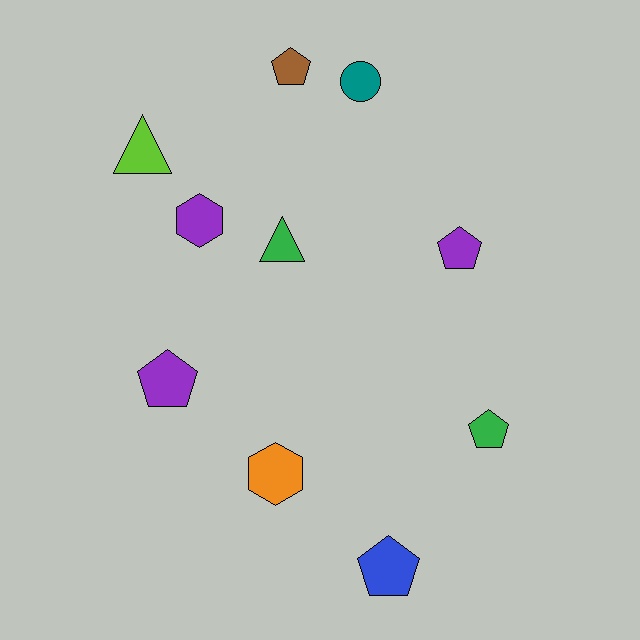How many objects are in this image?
There are 10 objects.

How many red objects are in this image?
There are no red objects.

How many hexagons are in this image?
There are 2 hexagons.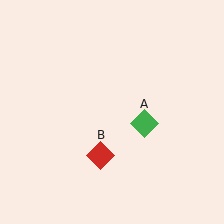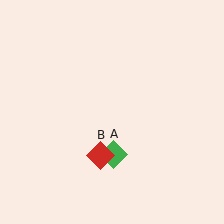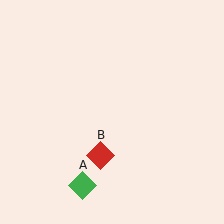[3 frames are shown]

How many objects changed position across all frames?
1 object changed position: green diamond (object A).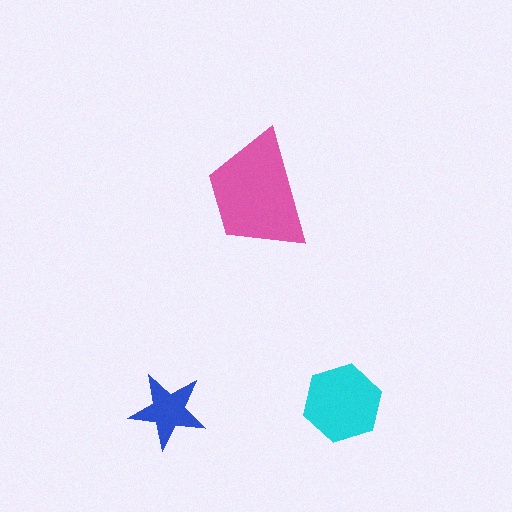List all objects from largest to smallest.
The pink trapezoid, the cyan hexagon, the blue star.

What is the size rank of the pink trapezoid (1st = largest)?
1st.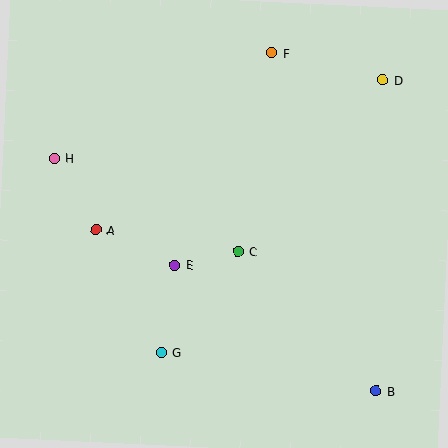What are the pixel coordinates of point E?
Point E is at (175, 265).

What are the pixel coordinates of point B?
Point B is at (376, 391).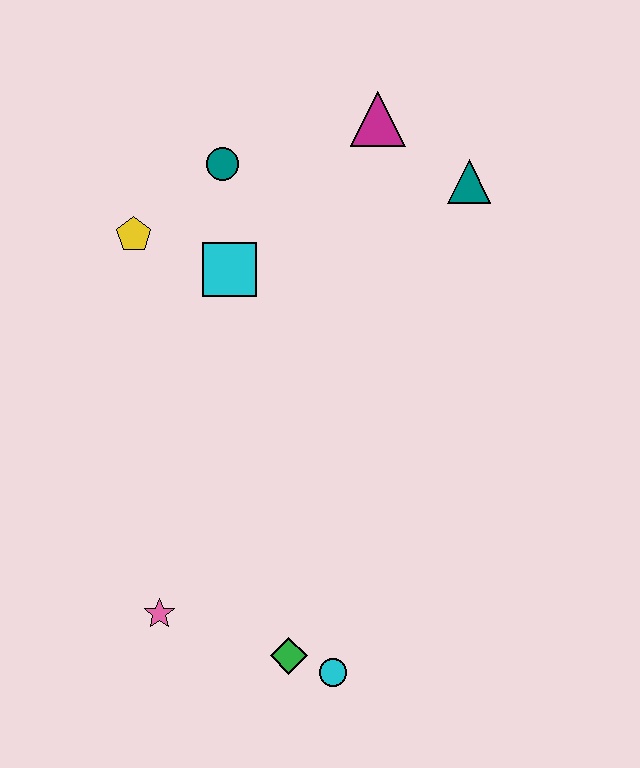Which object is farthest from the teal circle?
The cyan circle is farthest from the teal circle.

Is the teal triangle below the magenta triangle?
Yes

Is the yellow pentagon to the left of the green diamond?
Yes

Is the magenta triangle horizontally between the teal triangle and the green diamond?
Yes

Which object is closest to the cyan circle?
The green diamond is closest to the cyan circle.